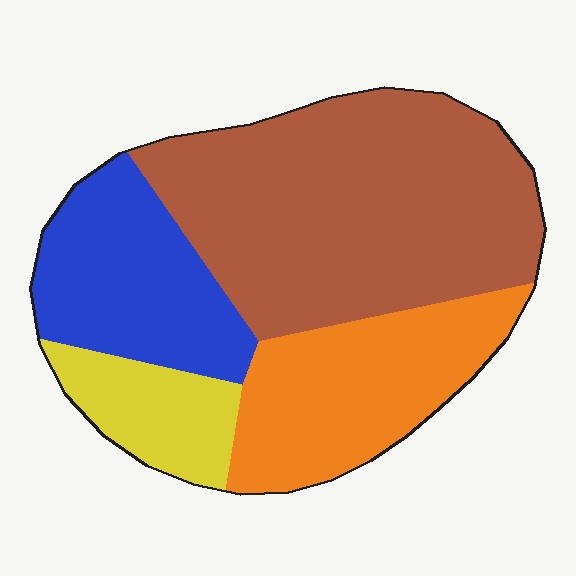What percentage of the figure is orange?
Orange covers around 25% of the figure.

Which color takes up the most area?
Brown, at roughly 45%.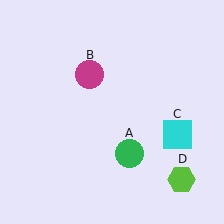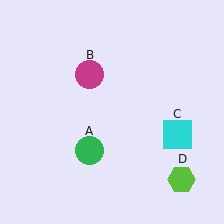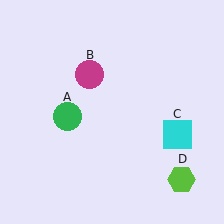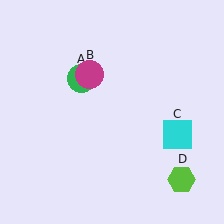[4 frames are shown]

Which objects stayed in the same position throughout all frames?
Magenta circle (object B) and cyan square (object C) and lime hexagon (object D) remained stationary.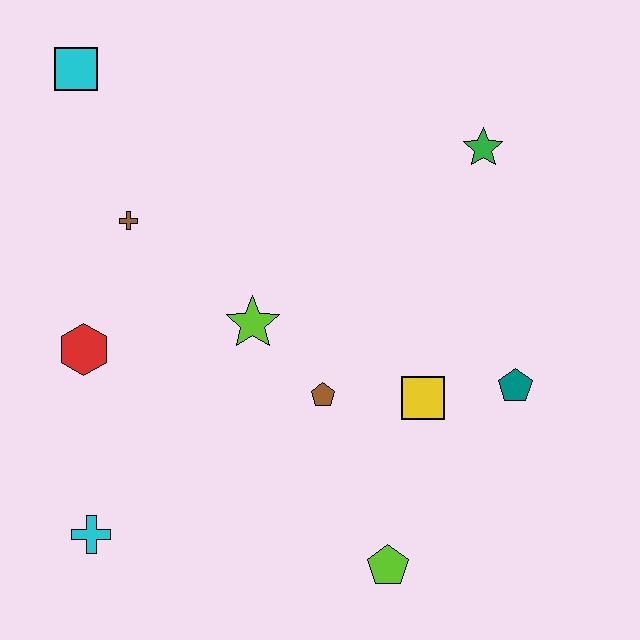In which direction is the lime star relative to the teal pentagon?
The lime star is to the left of the teal pentagon.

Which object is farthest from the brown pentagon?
The cyan square is farthest from the brown pentagon.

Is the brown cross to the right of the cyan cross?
Yes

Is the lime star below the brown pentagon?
No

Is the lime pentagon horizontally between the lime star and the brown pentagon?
No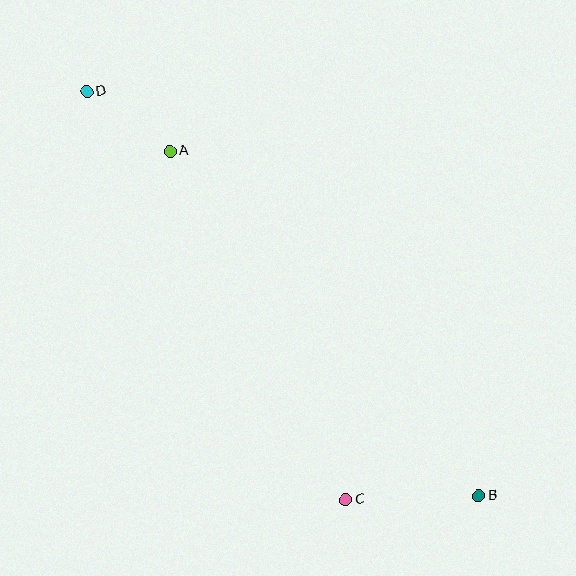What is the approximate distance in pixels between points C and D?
The distance between C and D is approximately 484 pixels.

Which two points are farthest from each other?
Points B and D are farthest from each other.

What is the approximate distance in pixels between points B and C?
The distance between B and C is approximately 133 pixels.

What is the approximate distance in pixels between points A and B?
The distance between A and B is approximately 462 pixels.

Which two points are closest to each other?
Points A and D are closest to each other.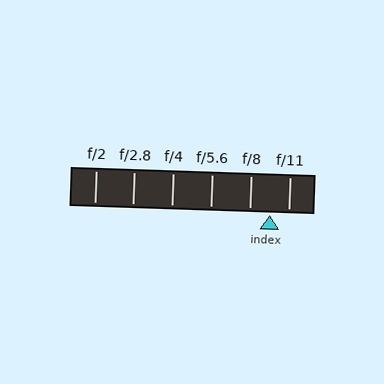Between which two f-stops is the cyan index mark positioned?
The index mark is between f/8 and f/11.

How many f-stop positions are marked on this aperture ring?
There are 6 f-stop positions marked.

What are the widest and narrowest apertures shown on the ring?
The widest aperture shown is f/2 and the narrowest is f/11.